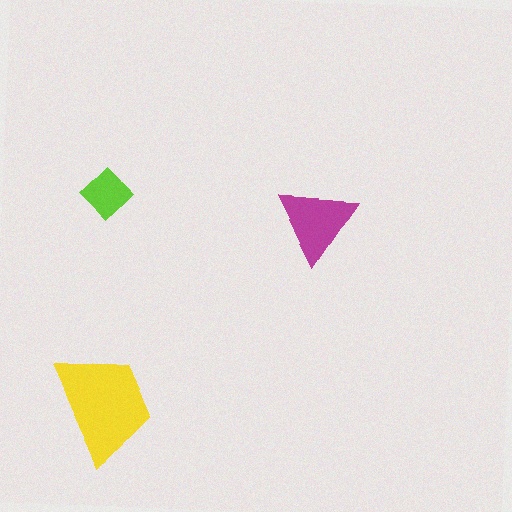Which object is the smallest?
The lime diamond.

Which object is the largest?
The yellow trapezoid.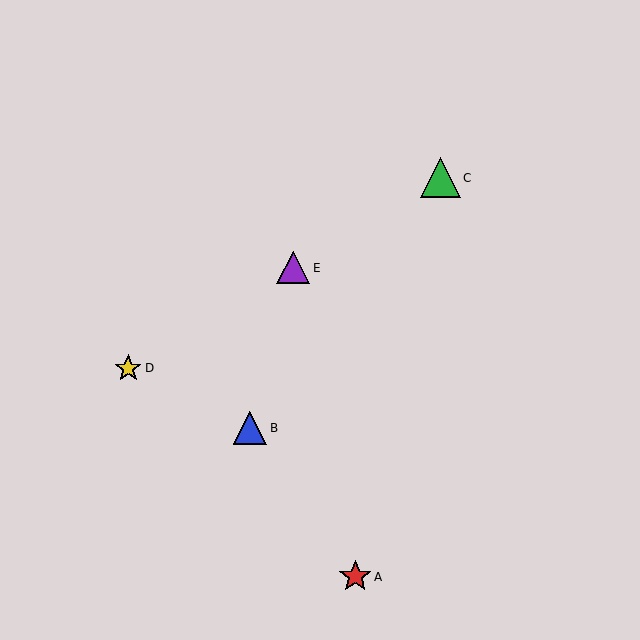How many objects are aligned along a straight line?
3 objects (C, D, E) are aligned along a straight line.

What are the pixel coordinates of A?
Object A is at (355, 577).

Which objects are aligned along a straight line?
Objects C, D, E are aligned along a straight line.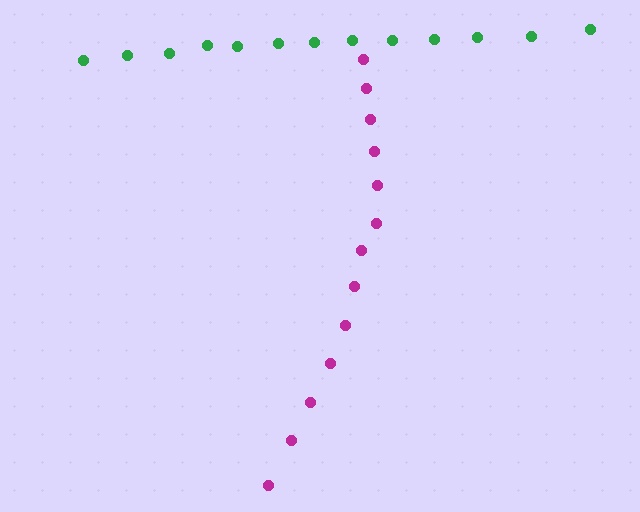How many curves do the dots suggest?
There are 2 distinct paths.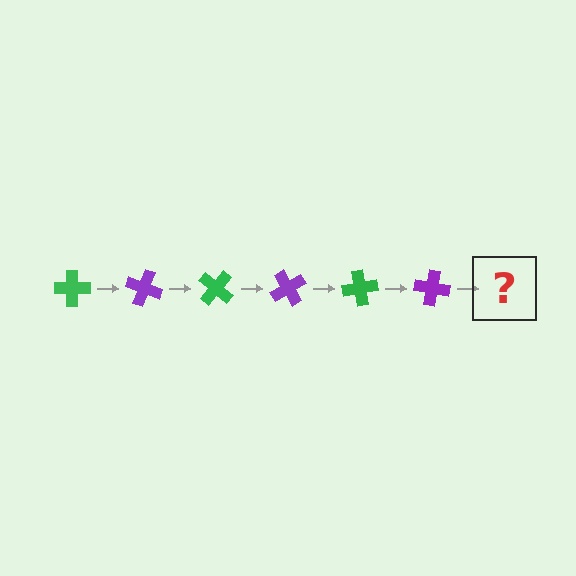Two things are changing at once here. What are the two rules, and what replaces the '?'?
The two rules are that it rotates 20 degrees each step and the color cycles through green and purple. The '?' should be a green cross, rotated 120 degrees from the start.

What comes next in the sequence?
The next element should be a green cross, rotated 120 degrees from the start.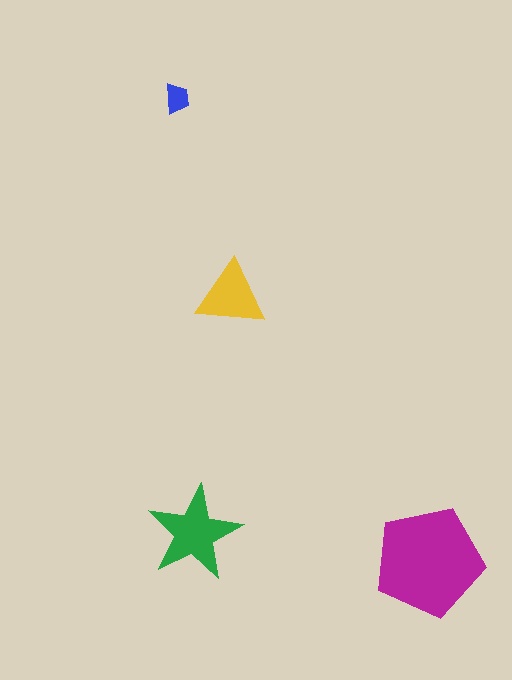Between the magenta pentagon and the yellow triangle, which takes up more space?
The magenta pentagon.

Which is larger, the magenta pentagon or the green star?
The magenta pentagon.